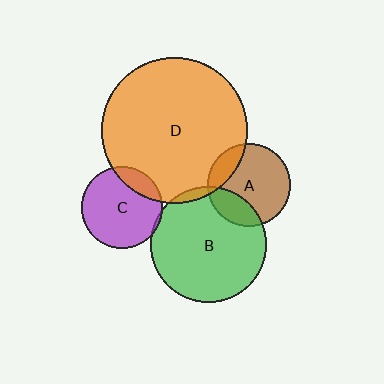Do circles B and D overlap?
Yes.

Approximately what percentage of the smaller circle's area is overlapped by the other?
Approximately 5%.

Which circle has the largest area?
Circle D (orange).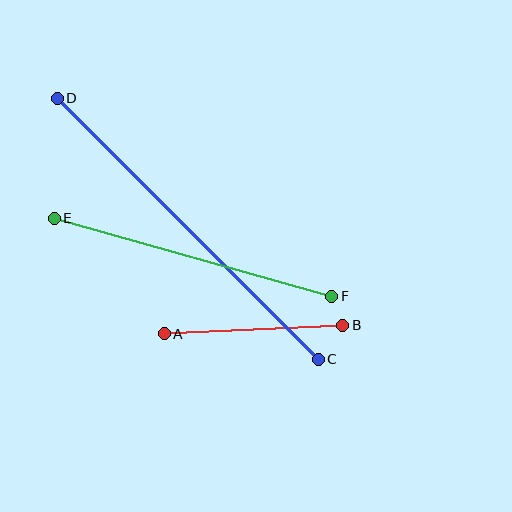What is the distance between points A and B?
The distance is approximately 179 pixels.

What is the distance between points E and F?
The distance is approximately 288 pixels.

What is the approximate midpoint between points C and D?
The midpoint is at approximately (188, 229) pixels.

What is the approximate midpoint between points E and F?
The midpoint is at approximately (193, 257) pixels.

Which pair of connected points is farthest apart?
Points C and D are farthest apart.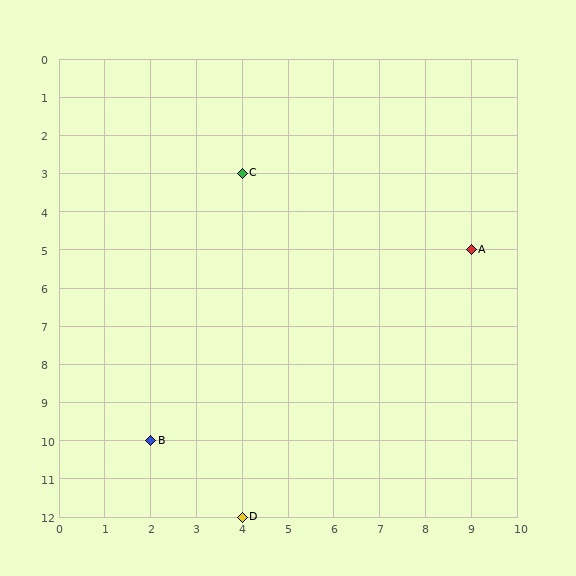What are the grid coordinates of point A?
Point A is at grid coordinates (9, 5).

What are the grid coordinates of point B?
Point B is at grid coordinates (2, 10).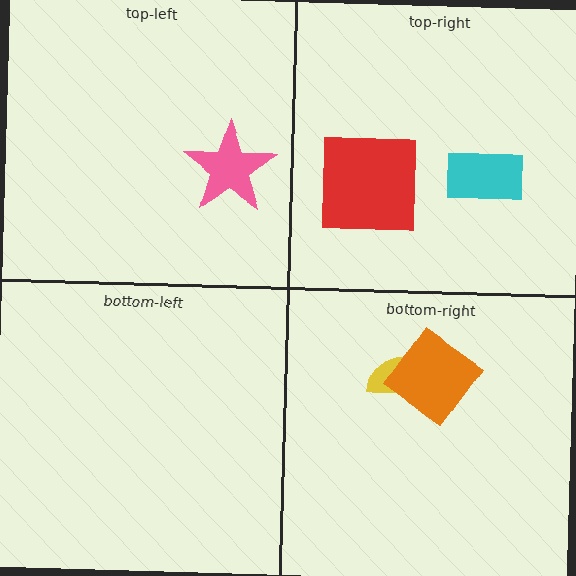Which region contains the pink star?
The top-left region.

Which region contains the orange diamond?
The bottom-right region.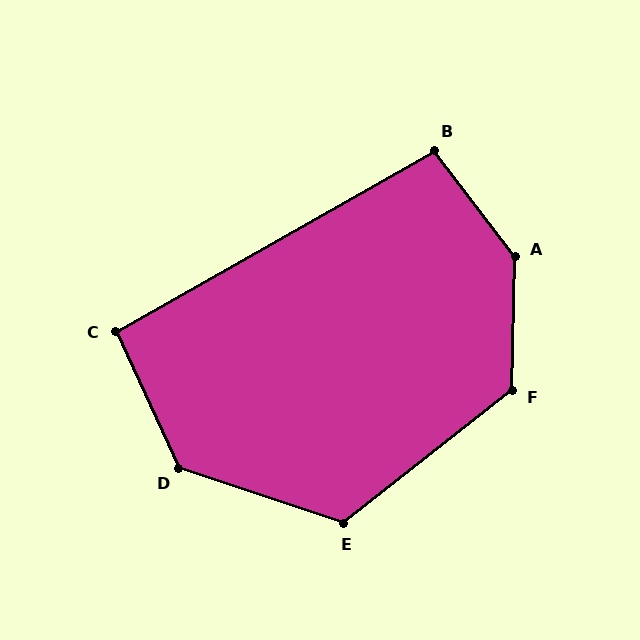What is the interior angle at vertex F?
Approximately 129 degrees (obtuse).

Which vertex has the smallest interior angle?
C, at approximately 95 degrees.